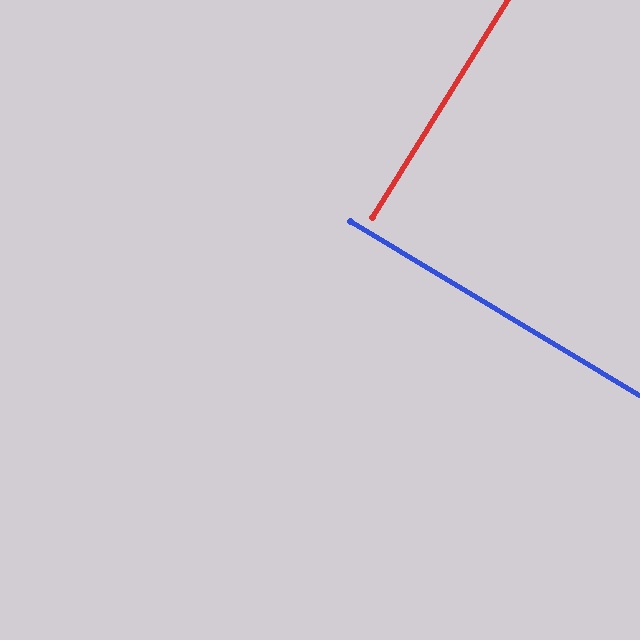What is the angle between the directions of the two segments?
Approximately 89 degrees.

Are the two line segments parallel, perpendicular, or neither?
Perpendicular — they meet at approximately 89°.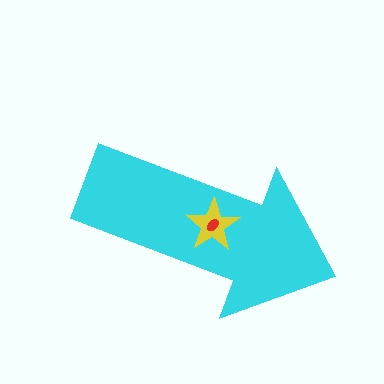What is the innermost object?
The red ellipse.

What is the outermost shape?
The cyan arrow.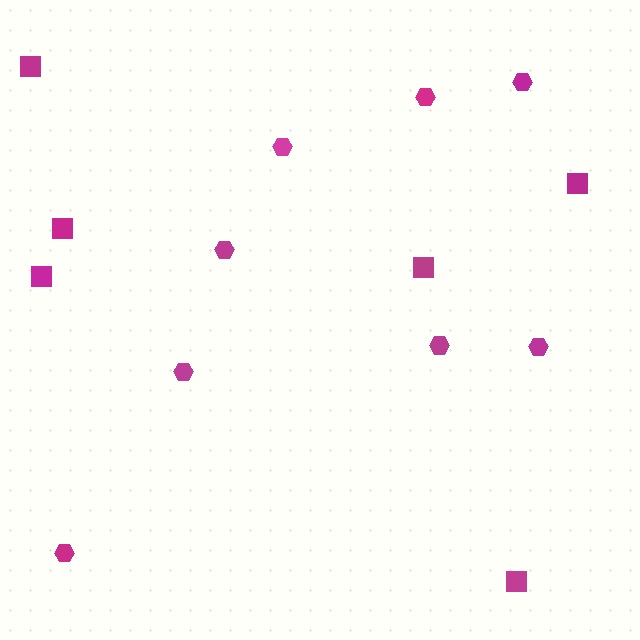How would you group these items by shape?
There are 2 groups: one group of hexagons (8) and one group of squares (6).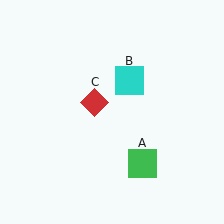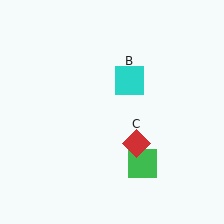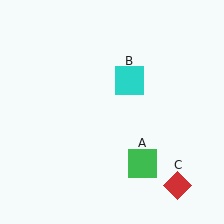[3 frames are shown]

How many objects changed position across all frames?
1 object changed position: red diamond (object C).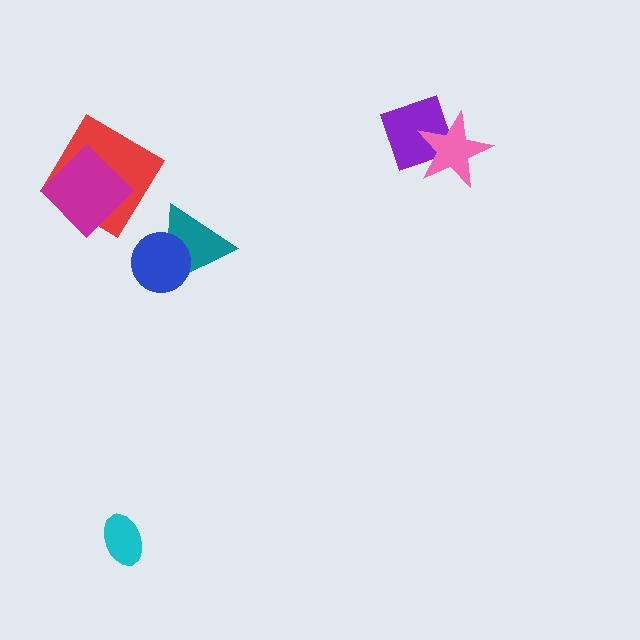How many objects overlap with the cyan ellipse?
0 objects overlap with the cyan ellipse.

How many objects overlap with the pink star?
1 object overlaps with the pink star.